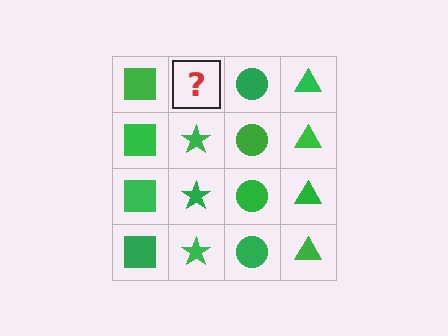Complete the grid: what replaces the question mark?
The question mark should be replaced with a green star.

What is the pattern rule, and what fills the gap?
The rule is that each column has a consistent shape. The gap should be filled with a green star.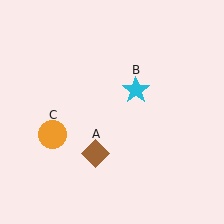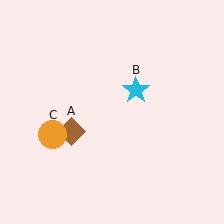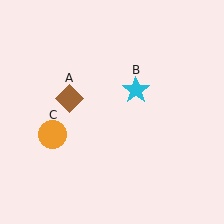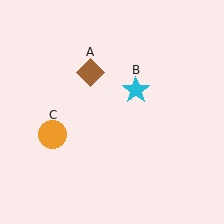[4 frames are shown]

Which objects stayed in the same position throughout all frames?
Cyan star (object B) and orange circle (object C) remained stationary.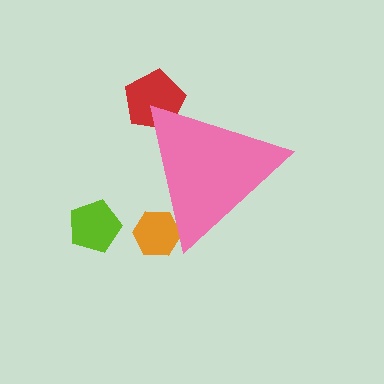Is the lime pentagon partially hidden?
No, the lime pentagon is fully visible.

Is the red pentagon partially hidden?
Yes, the red pentagon is partially hidden behind the pink triangle.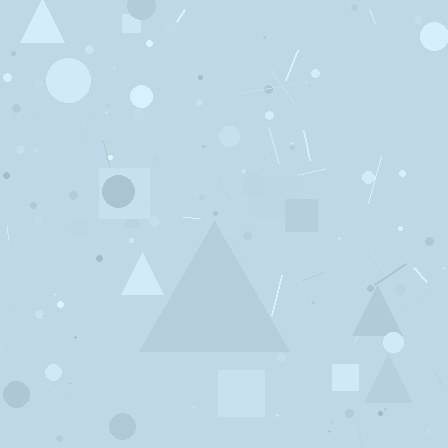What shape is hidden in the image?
A triangle is hidden in the image.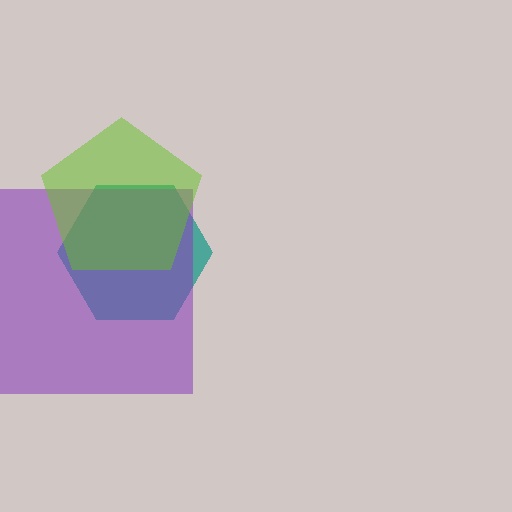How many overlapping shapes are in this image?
There are 3 overlapping shapes in the image.